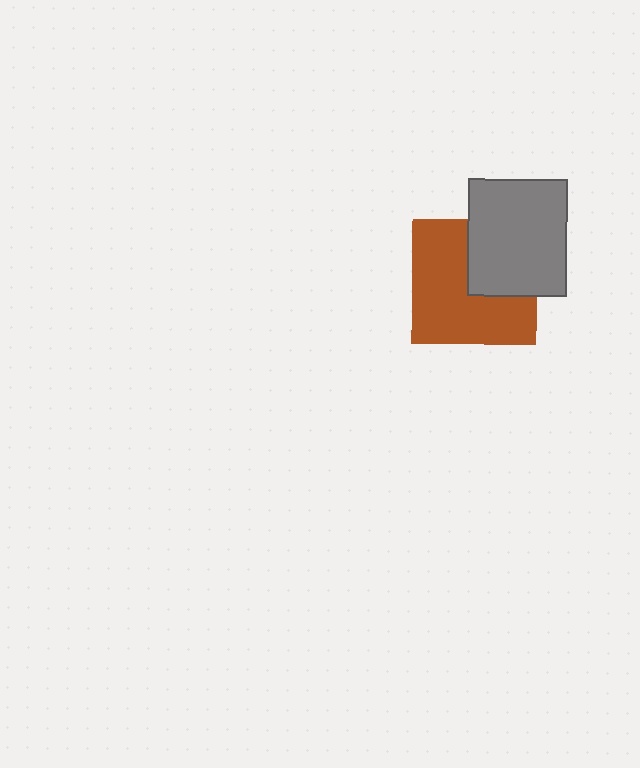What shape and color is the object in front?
The object in front is a gray rectangle.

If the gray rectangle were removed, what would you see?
You would see the complete brown square.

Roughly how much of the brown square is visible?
Most of it is visible (roughly 65%).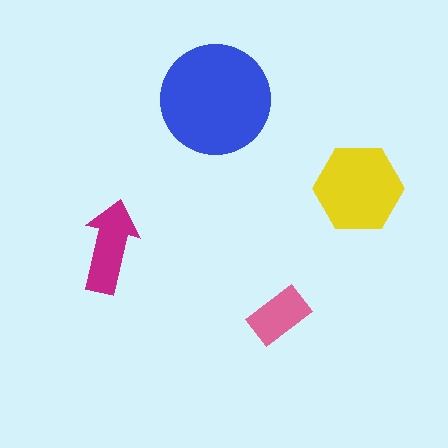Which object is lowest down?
The pink rectangle is bottommost.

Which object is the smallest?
The pink rectangle.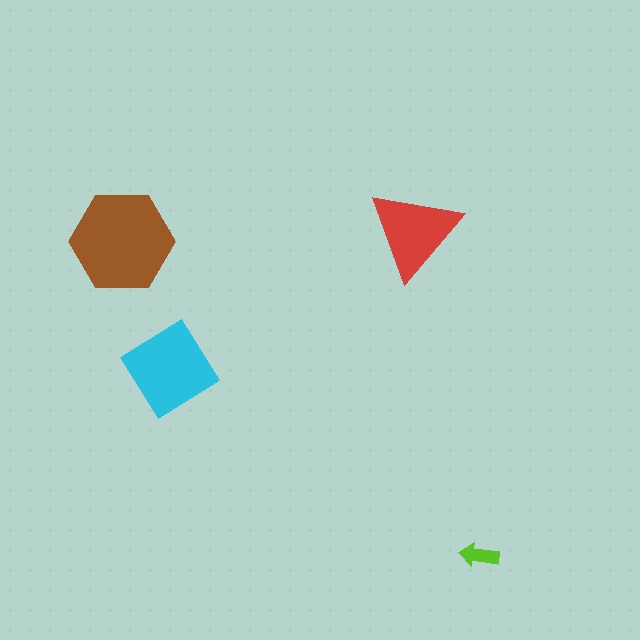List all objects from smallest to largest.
The lime arrow, the red triangle, the cyan diamond, the brown hexagon.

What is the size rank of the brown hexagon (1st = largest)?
1st.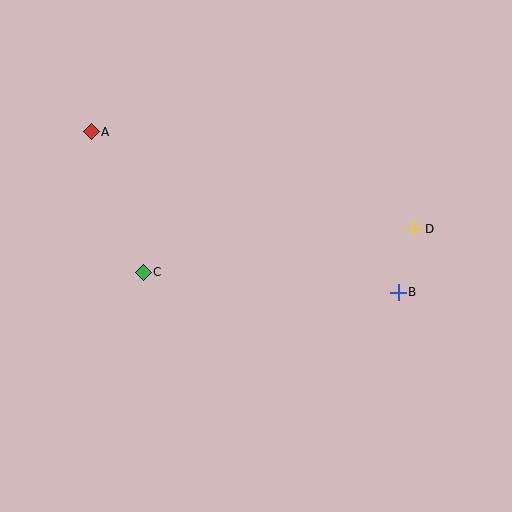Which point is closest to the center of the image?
Point C at (143, 272) is closest to the center.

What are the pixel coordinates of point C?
Point C is at (143, 272).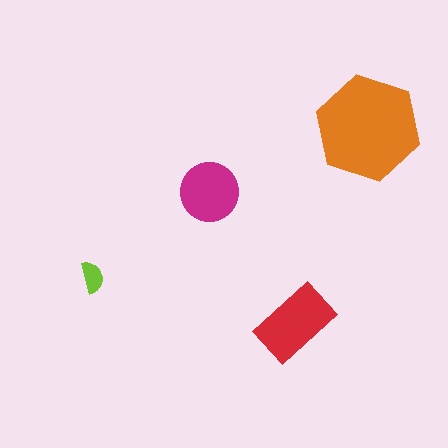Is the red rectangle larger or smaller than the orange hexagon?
Smaller.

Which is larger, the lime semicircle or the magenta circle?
The magenta circle.